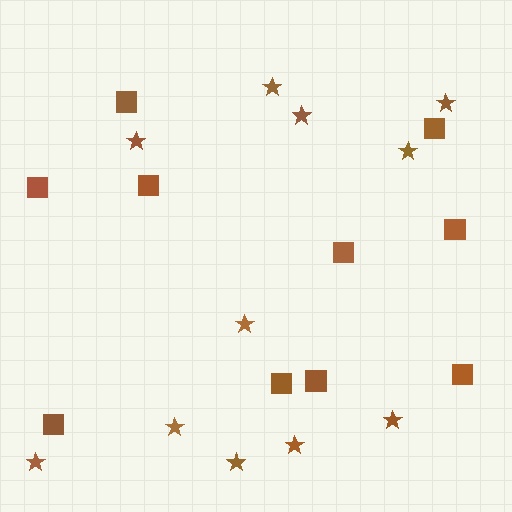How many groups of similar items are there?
There are 2 groups: one group of squares (10) and one group of stars (11).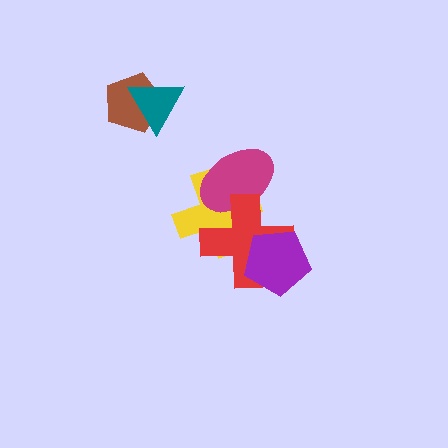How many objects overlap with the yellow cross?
2 objects overlap with the yellow cross.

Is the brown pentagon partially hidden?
Yes, it is partially covered by another shape.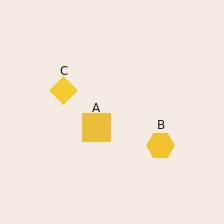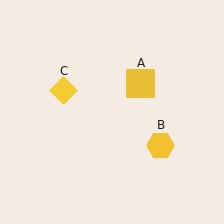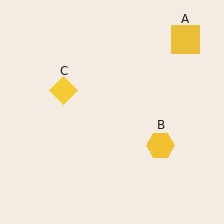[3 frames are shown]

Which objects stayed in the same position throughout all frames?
Yellow hexagon (object B) and yellow diamond (object C) remained stationary.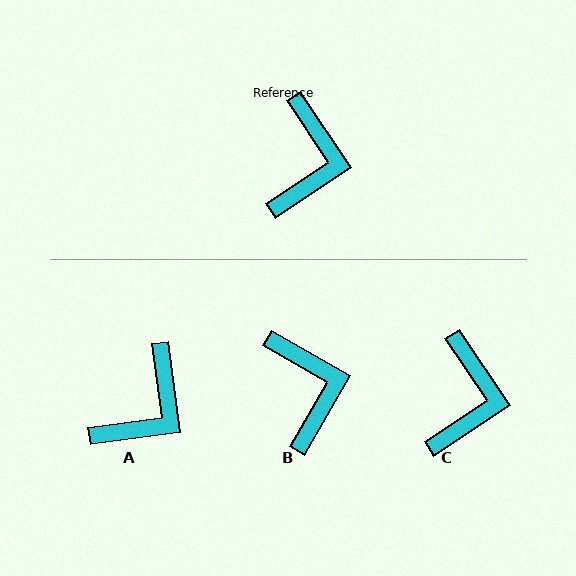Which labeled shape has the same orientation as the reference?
C.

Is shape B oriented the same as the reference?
No, it is off by about 26 degrees.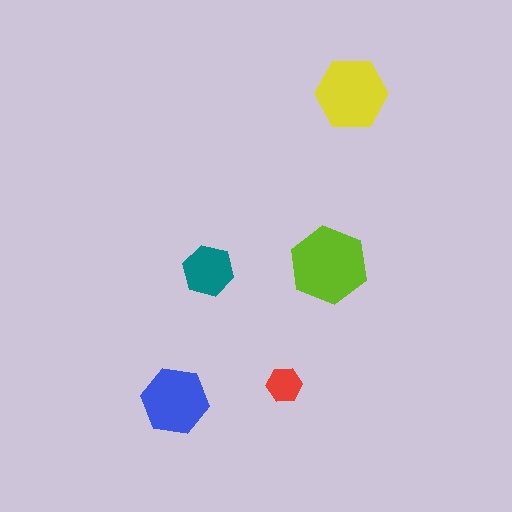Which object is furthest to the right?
The yellow hexagon is rightmost.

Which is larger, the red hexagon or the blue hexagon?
The blue one.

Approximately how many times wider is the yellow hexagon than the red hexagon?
About 2 times wider.